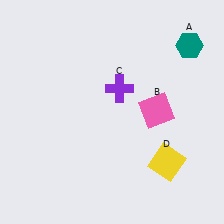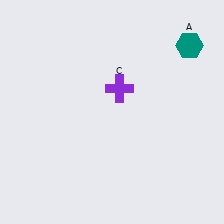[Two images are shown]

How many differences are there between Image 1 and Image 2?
There are 2 differences between the two images.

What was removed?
The pink square (B), the yellow square (D) were removed in Image 2.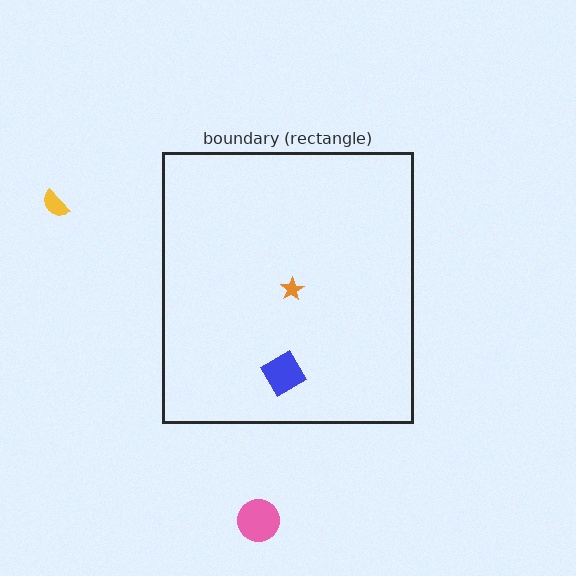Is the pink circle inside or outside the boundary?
Outside.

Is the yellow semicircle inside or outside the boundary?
Outside.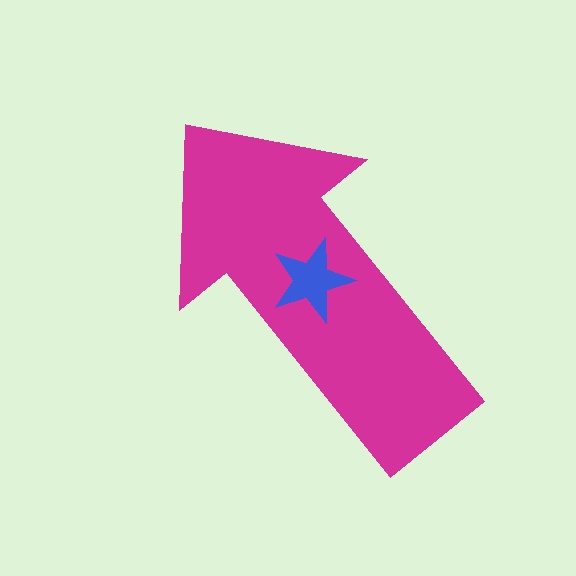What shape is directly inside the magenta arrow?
The blue star.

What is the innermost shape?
The blue star.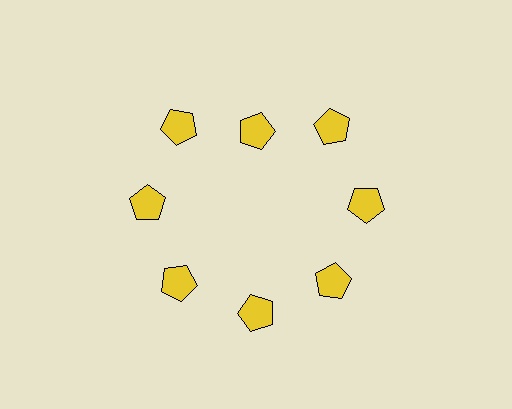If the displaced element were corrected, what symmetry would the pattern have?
It would have 8-fold rotational symmetry — the pattern would map onto itself every 45 degrees.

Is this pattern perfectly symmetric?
No. The 8 yellow pentagons are arranged in a ring, but one element near the 12 o'clock position is pulled inward toward the center, breaking the 8-fold rotational symmetry.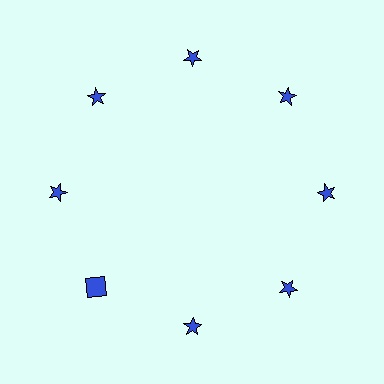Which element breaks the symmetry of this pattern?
The blue square at roughly the 8 o'clock position breaks the symmetry. All other shapes are blue stars.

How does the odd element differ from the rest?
It has a different shape: square instead of star.